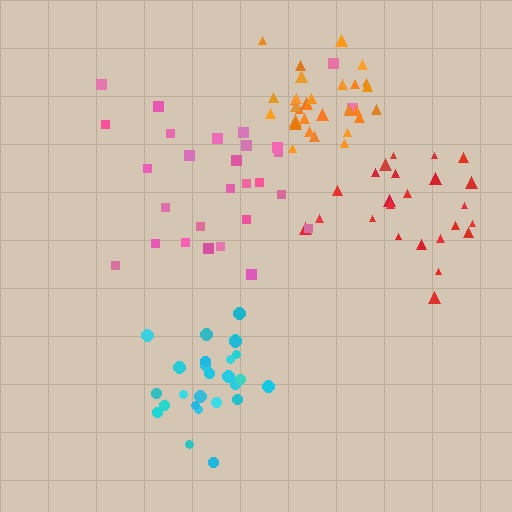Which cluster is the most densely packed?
Orange.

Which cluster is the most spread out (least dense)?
Pink.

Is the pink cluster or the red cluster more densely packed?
Red.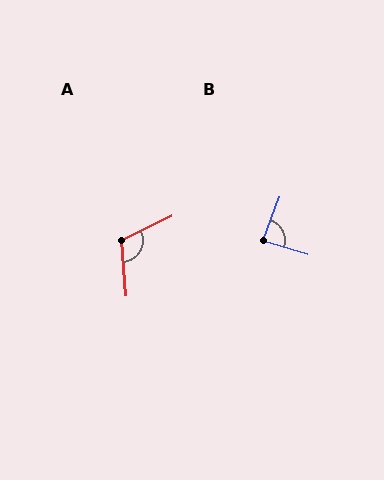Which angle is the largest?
A, at approximately 111 degrees.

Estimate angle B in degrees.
Approximately 86 degrees.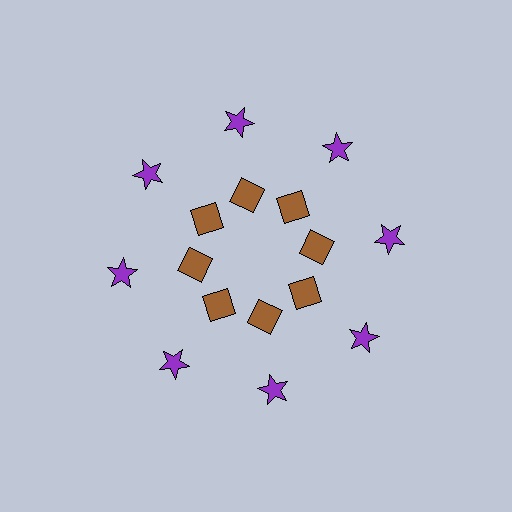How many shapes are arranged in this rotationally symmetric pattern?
There are 16 shapes, arranged in 8 groups of 2.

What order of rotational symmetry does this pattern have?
This pattern has 8-fold rotational symmetry.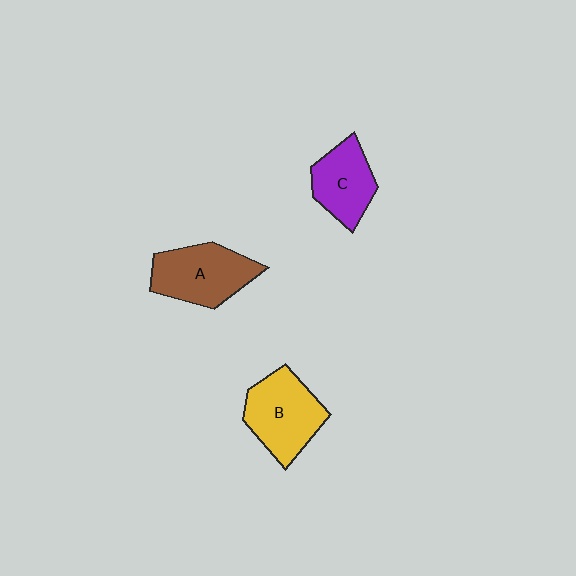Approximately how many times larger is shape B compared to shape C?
Approximately 1.3 times.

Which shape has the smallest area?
Shape C (purple).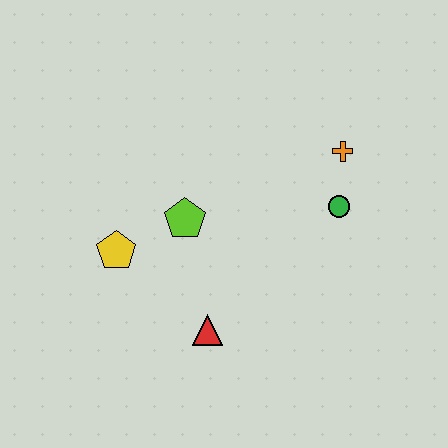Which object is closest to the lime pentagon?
The yellow pentagon is closest to the lime pentagon.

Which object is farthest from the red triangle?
The orange cross is farthest from the red triangle.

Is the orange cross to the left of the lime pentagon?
No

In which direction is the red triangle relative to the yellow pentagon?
The red triangle is to the right of the yellow pentagon.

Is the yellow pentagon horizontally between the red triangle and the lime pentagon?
No